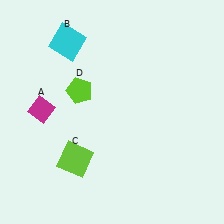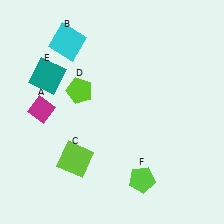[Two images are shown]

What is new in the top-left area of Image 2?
A teal square (E) was added in the top-left area of Image 2.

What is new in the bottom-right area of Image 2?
A lime pentagon (F) was added in the bottom-right area of Image 2.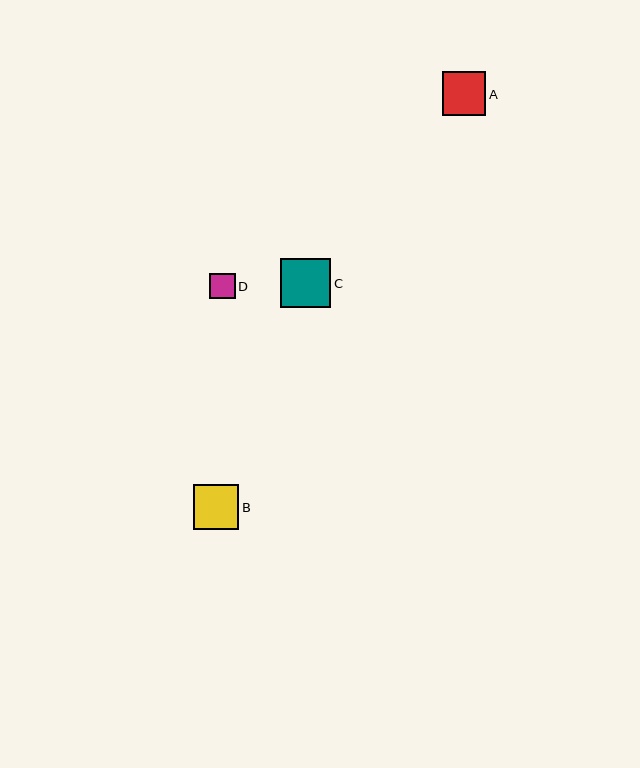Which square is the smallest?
Square D is the smallest with a size of approximately 25 pixels.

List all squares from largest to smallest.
From largest to smallest: C, B, A, D.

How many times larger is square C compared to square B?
Square C is approximately 1.1 times the size of square B.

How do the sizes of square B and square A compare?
Square B and square A are approximately the same size.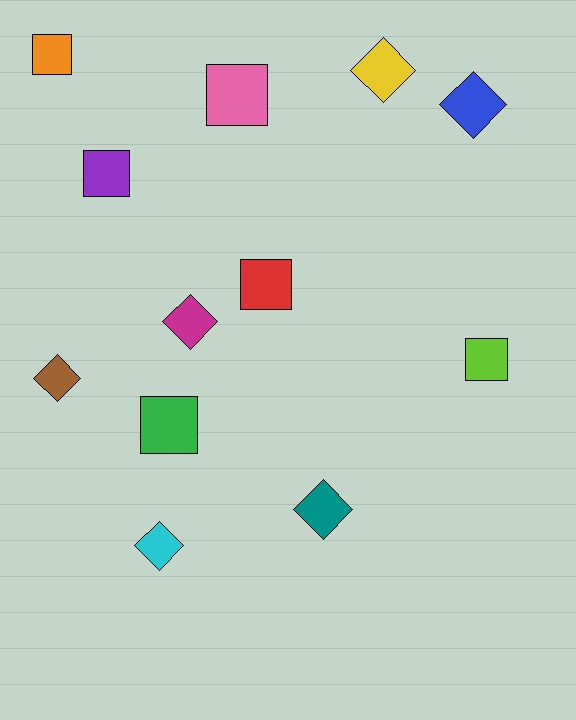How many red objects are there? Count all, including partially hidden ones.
There is 1 red object.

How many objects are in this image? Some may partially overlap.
There are 12 objects.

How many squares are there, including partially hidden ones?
There are 6 squares.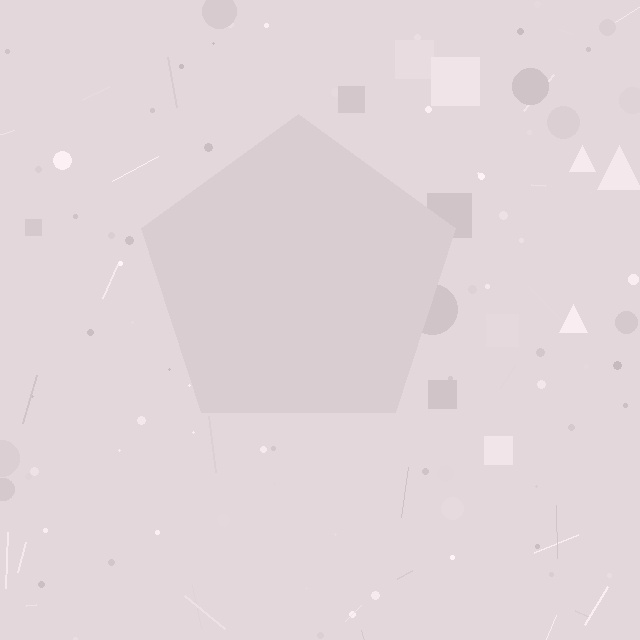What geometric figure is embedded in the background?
A pentagon is embedded in the background.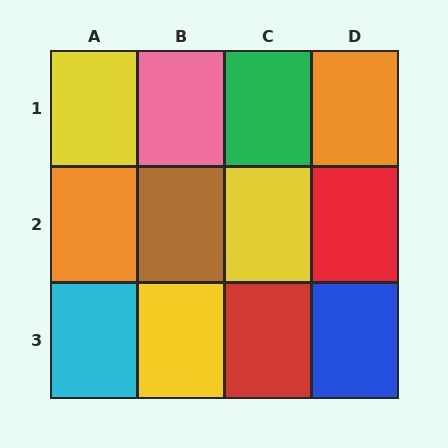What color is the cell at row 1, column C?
Green.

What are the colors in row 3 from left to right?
Cyan, yellow, red, blue.